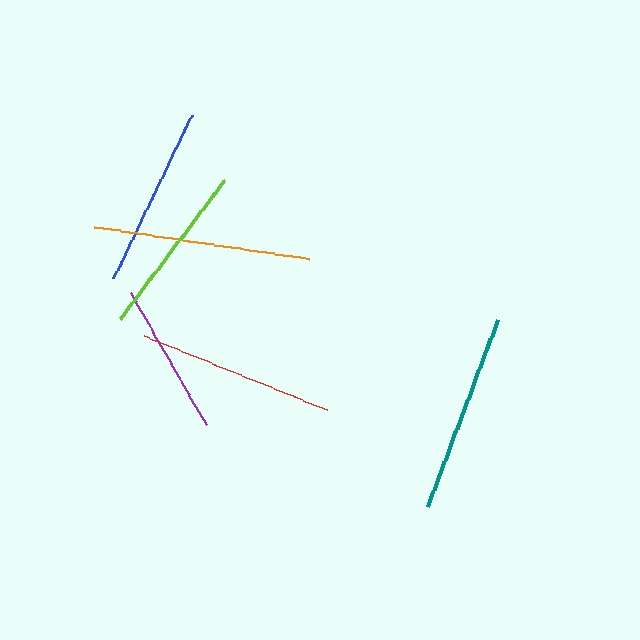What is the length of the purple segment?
The purple segment is approximately 153 pixels long.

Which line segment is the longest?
The orange line is the longest at approximately 218 pixels.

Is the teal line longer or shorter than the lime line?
The teal line is longer than the lime line.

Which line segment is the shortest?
The purple line is the shortest at approximately 153 pixels.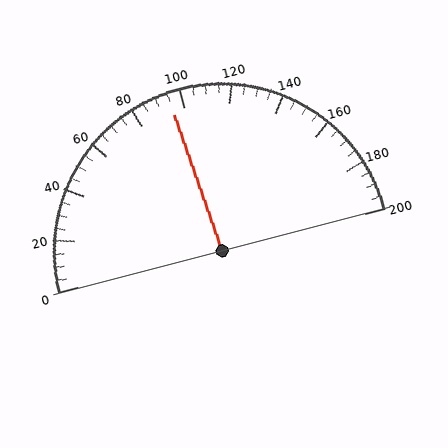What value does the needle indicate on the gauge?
The needle indicates approximately 95.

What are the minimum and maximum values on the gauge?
The gauge ranges from 0 to 200.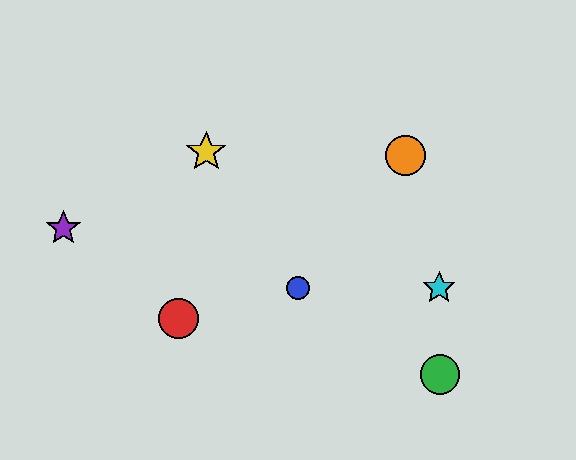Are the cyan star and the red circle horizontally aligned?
No, the cyan star is at y≈288 and the red circle is at y≈319.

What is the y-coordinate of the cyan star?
The cyan star is at y≈288.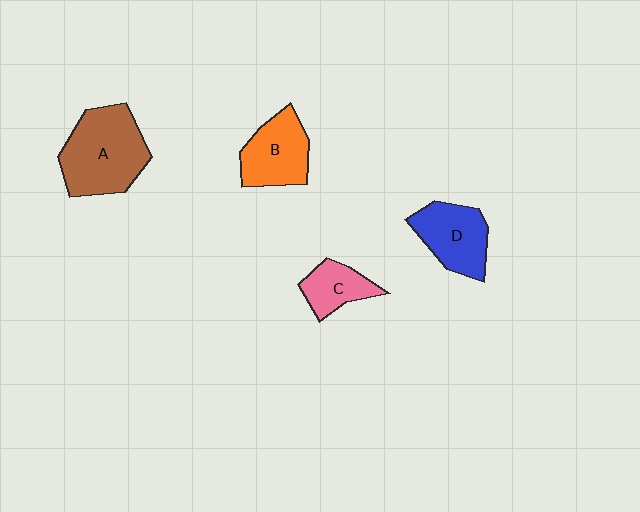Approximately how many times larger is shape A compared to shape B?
Approximately 1.5 times.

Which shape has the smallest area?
Shape C (pink).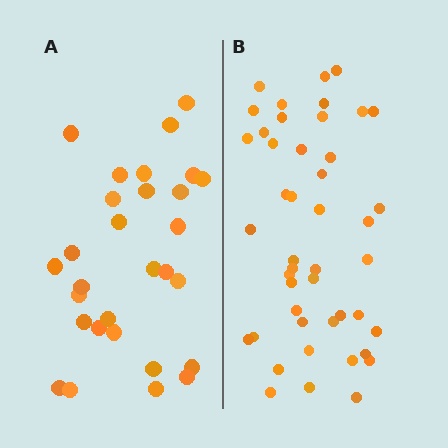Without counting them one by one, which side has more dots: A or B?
Region B (the right region) has more dots.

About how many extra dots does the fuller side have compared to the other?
Region B has approximately 15 more dots than region A.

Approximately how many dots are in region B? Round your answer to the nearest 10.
About 40 dots. (The exact count is 45, which rounds to 40.)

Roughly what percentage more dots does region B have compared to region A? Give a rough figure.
About 55% more.